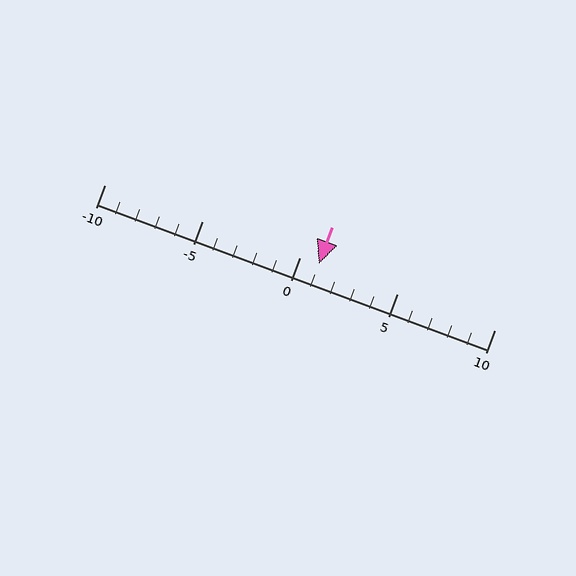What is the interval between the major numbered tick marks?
The major tick marks are spaced 5 units apart.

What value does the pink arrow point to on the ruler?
The pink arrow points to approximately 1.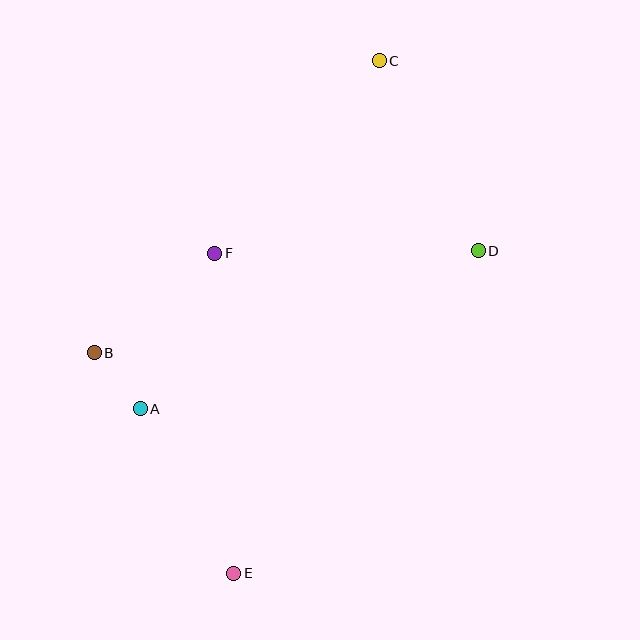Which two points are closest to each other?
Points A and B are closest to each other.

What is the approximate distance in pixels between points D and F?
The distance between D and F is approximately 264 pixels.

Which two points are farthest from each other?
Points C and E are farthest from each other.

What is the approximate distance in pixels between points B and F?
The distance between B and F is approximately 156 pixels.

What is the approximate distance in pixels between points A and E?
The distance between A and E is approximately 189 pixels.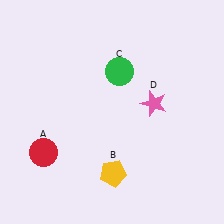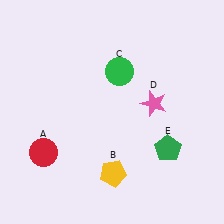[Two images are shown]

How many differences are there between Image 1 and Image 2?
There is 1 difference between the two images.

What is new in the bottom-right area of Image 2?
A green pentagon (E) was added in the bottom-right area of Image 2.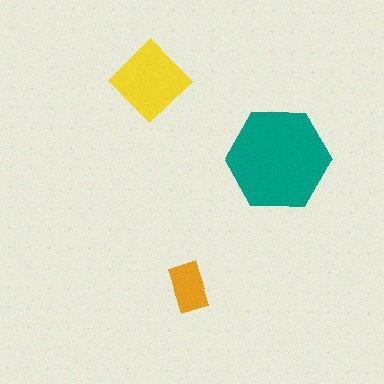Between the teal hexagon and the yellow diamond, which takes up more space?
The teal hexagon.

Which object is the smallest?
The orange rectangle.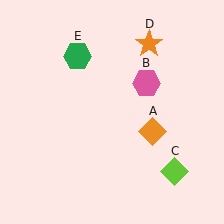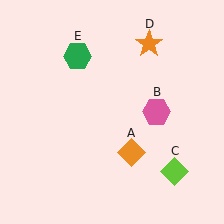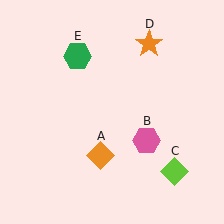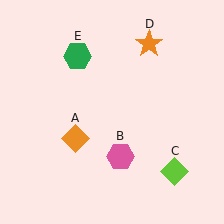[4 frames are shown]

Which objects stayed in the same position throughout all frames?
Lime diamond (object C) and orange star (object D) and green hexagon (object E) remained stationary.